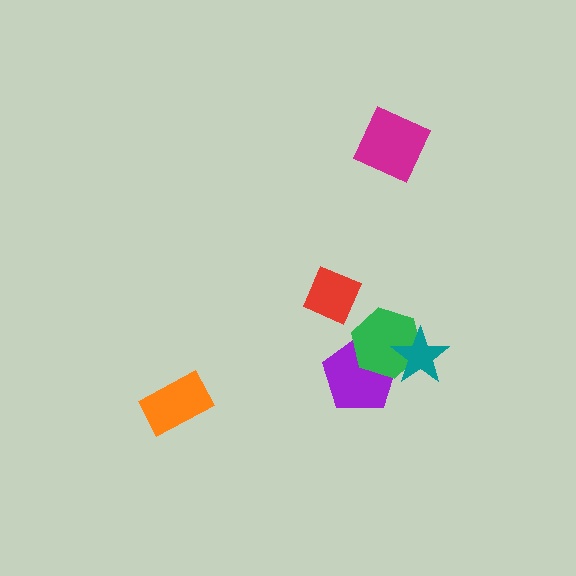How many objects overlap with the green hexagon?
2 objects overlap with the green hexagon.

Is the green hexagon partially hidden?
Yes, it is partially covered by another shape.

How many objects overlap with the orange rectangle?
0 objects overlap with the orange rectangle.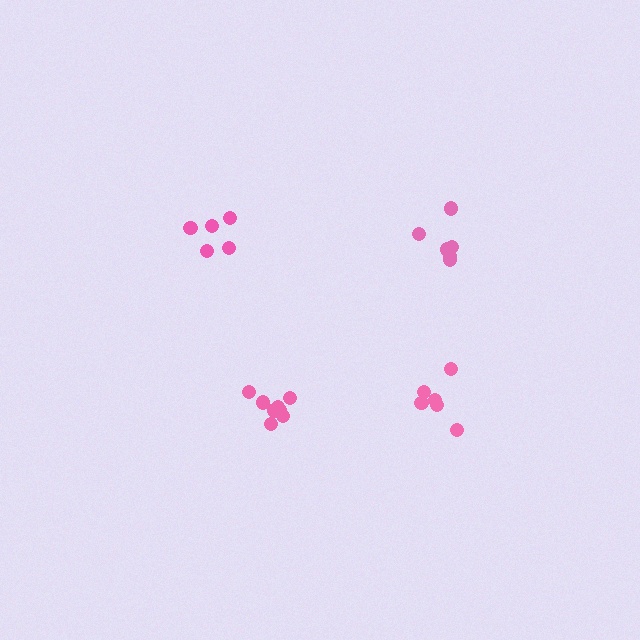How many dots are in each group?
Group 1: 6 dots, Group 2: 8 dots, Group 3: 6 dots, Group 4: 5 dots (25 total).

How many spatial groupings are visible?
There are 4 spatial groupings.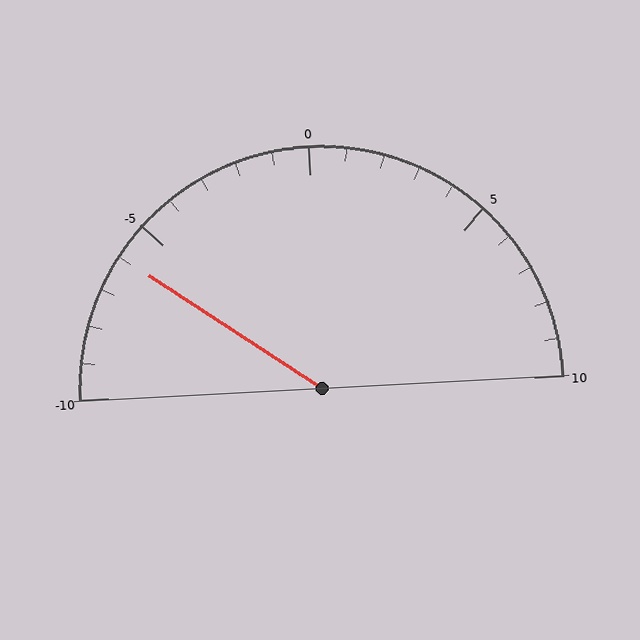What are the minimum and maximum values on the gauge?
The gauge ranges from -10 to 10.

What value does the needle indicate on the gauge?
The needle indicates approximately -6.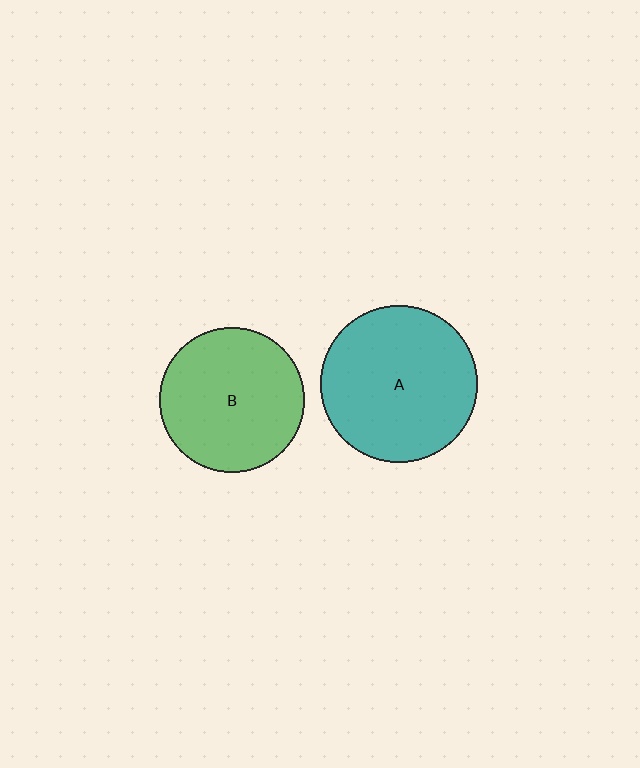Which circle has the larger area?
Circle A (teal).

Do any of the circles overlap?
No, none of the circles overlap.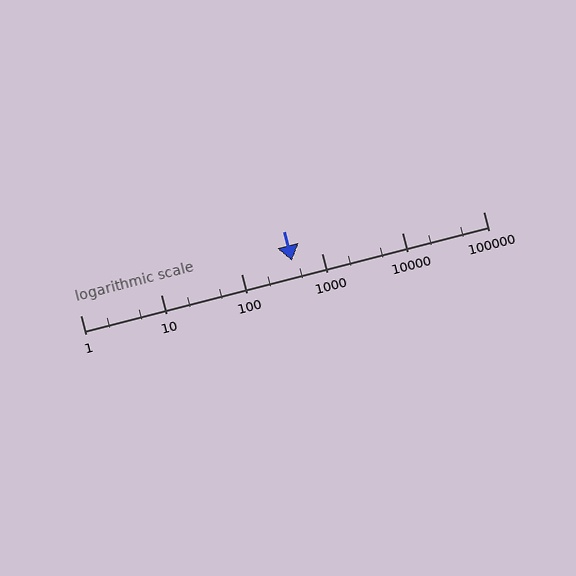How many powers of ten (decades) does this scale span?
The scale spans 5 decades, from 1 to 100000.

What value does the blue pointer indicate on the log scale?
The pointer indicates approximately 420.